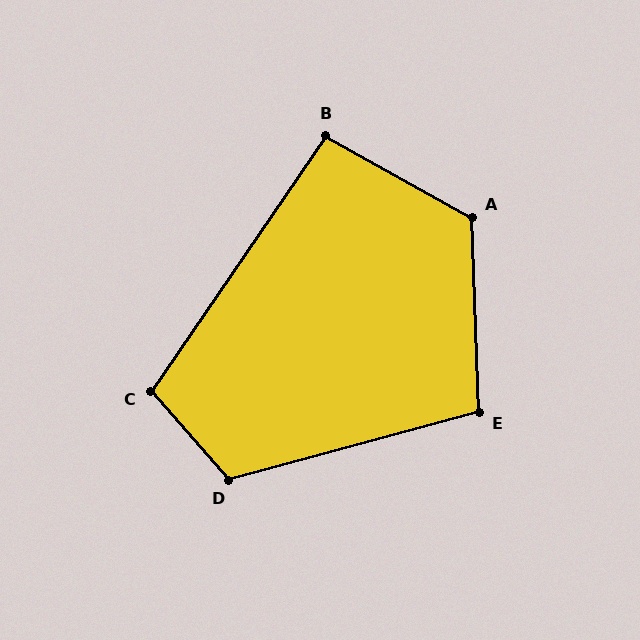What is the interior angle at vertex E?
Approximately 103 degrees (obtuse).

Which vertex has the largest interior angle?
A, at approximately 121 degrees.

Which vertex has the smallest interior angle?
B, at approximately 96 degrees.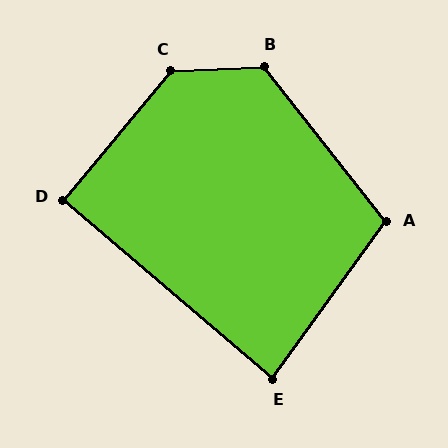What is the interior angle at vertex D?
Approximately 91 degrees (approximately right).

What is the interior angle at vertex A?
Approximately 106 degrees (obtuse).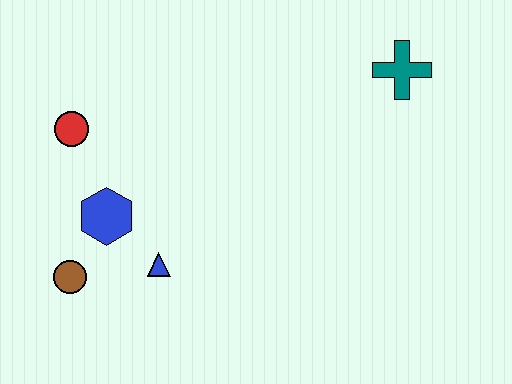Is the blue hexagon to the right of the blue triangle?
No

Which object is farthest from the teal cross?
The brown circle is farthest from the teal cross.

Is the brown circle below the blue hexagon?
Yes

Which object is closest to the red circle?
The blue hexagon is closest to the red circle.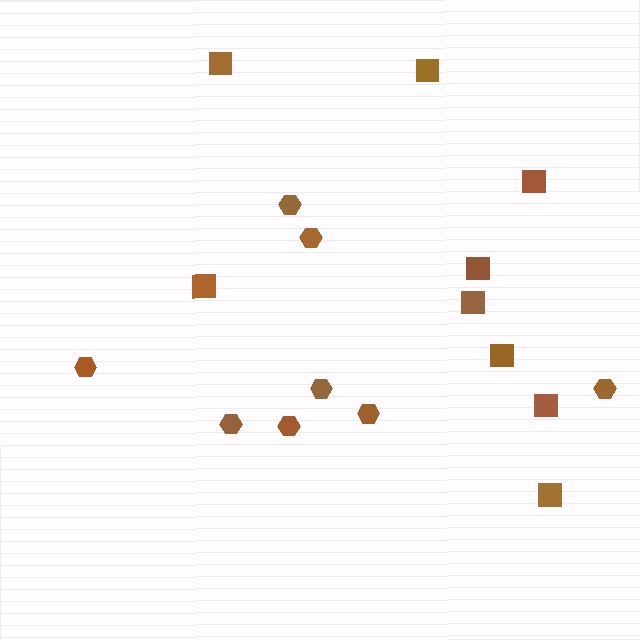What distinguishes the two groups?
There are 2 groups: one group of squares (9) and one group of hexagons (8).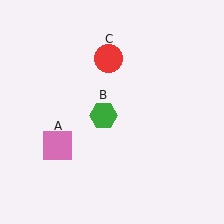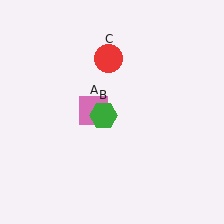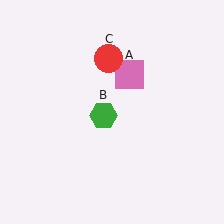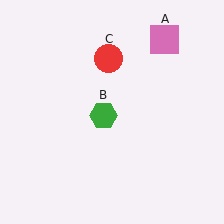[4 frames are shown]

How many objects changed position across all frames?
1 object changed position: pink square (object A).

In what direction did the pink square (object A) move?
The pink square (object A) moved up and to the right.